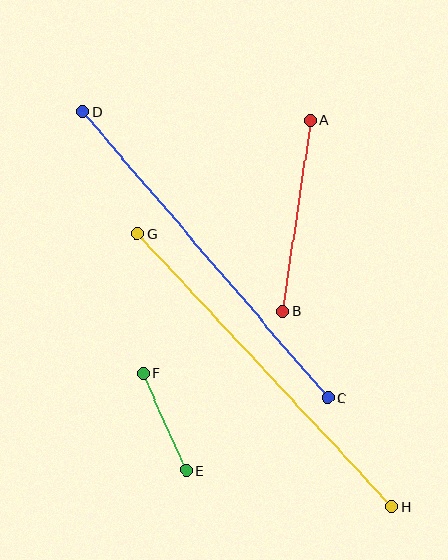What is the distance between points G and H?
The distance is approximately 374 pixels.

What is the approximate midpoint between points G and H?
The midpoint is at approximately (265, 370) pixels.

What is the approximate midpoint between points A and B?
The midpoint is at approximately (296, 216) pixels.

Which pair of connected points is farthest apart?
Points C and D are farthest apart.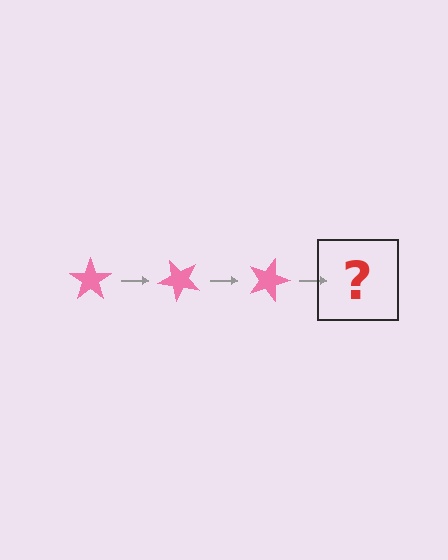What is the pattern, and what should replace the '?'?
The pattern is that the star rotates 45 degrees each step. The '?' should be a pink star rotated 135 degrees.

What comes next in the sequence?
The next element should be a pink star rotated 135 degrees.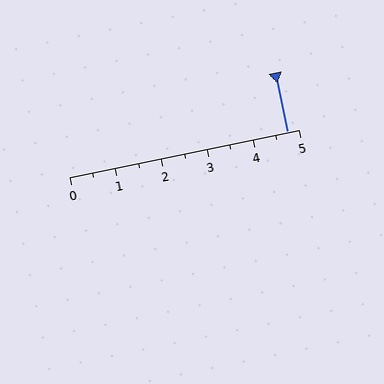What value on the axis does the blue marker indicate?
The marker indicates approximately 4.8.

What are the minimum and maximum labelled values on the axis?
The axis runs from 0 to 5.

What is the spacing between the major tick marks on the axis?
The major ticks are spaced 1 apart.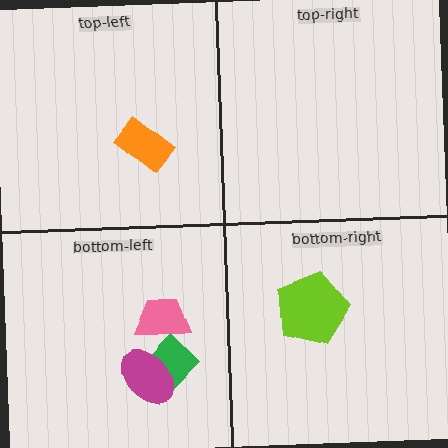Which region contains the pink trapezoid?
The bottom-left region.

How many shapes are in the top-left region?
1.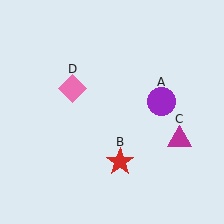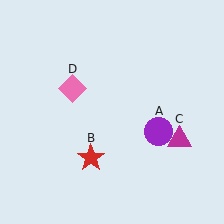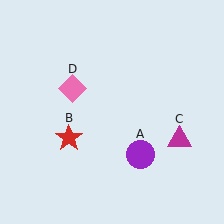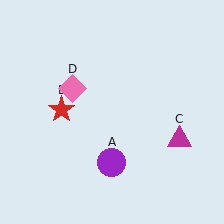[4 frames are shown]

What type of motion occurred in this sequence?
The purple circle (object A), red star (object B) rotated clockwise around the center of the scene.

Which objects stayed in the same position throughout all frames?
Magenta triangle (object C) and pink diamond (object D) remained stationary.